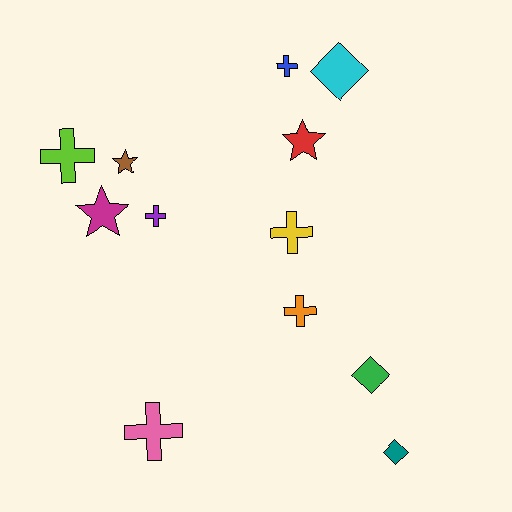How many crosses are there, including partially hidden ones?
There are 6 crosses.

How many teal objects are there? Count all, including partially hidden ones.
There is 1 teal object.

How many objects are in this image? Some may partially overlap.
There are 12 objects.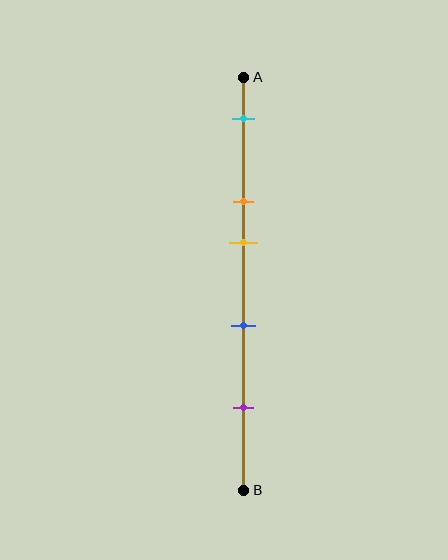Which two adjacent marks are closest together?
The orange and yellow marks are the closest adjacent pair.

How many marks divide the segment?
There are 5 marks dividing the segment.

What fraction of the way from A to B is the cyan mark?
The cyan mark is approximately 10% (0.1) of the way from A to B.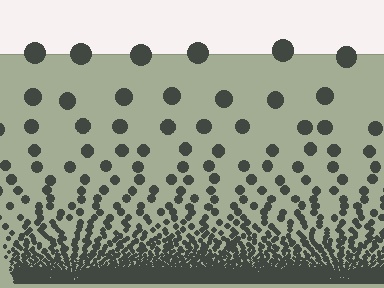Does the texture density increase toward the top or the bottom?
Density increases toward the bottom.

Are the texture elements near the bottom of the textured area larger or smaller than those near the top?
Smaller. The gradient is inverted — elements near the bottom are smaller and denser.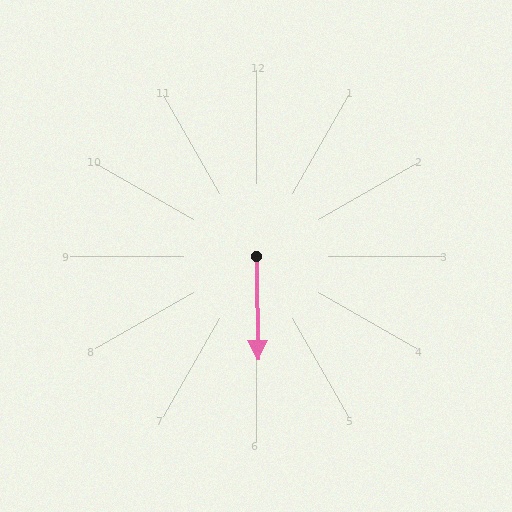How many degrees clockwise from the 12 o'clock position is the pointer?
Approximately 179 degrees.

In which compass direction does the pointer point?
South.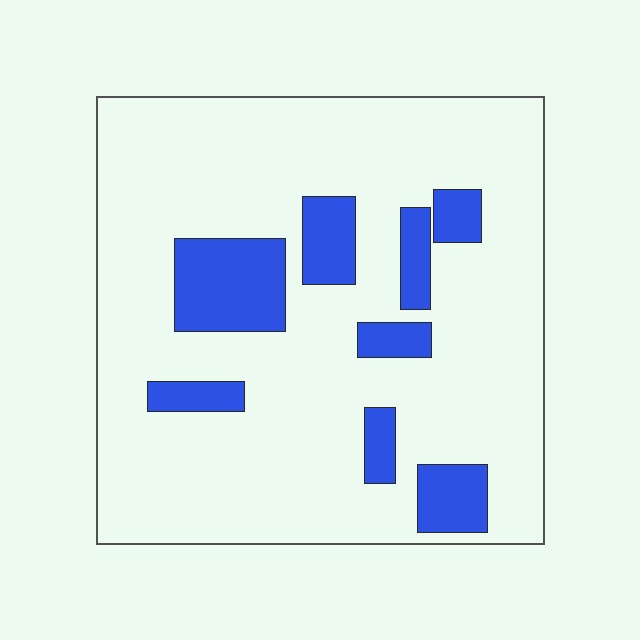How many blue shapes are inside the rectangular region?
8.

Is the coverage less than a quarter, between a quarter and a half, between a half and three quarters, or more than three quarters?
Less than a quarter.